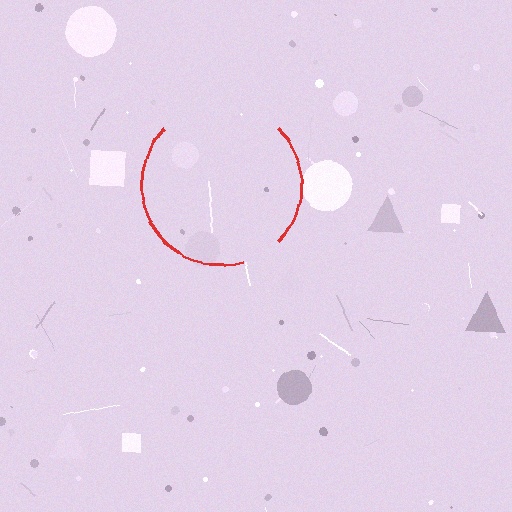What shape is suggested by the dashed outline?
The dashed outline suggests a circle.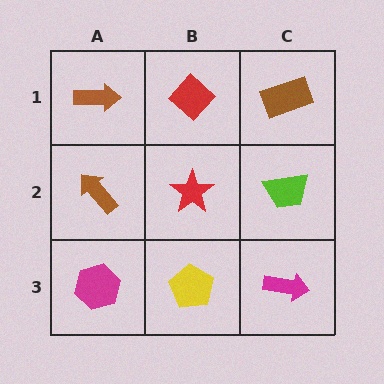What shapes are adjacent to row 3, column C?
A lime trapezoid (row 2, column C), a yellow pentagon (row 3, column B).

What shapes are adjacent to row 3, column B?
A red star (row 2, column B), a magenta hexagon (row 3, column A), a magenta arrow (row 3, column C).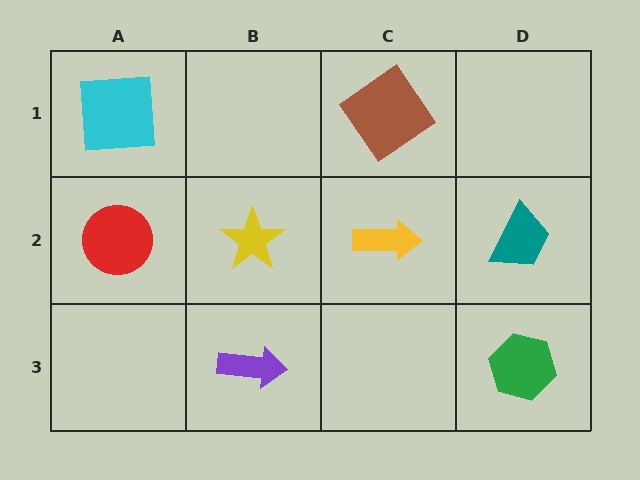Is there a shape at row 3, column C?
No, that cell is empty.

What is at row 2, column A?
A red circle.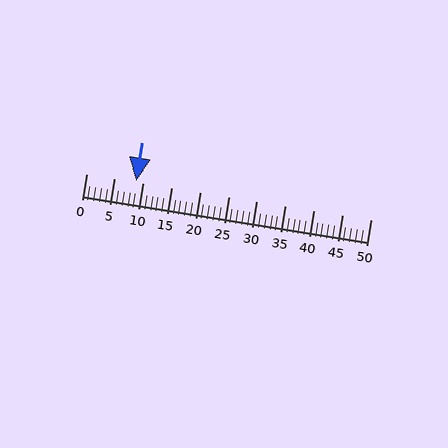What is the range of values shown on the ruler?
The ruler shows values from 0 to 50.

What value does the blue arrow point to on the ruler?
The blue arrow points to approximately 9.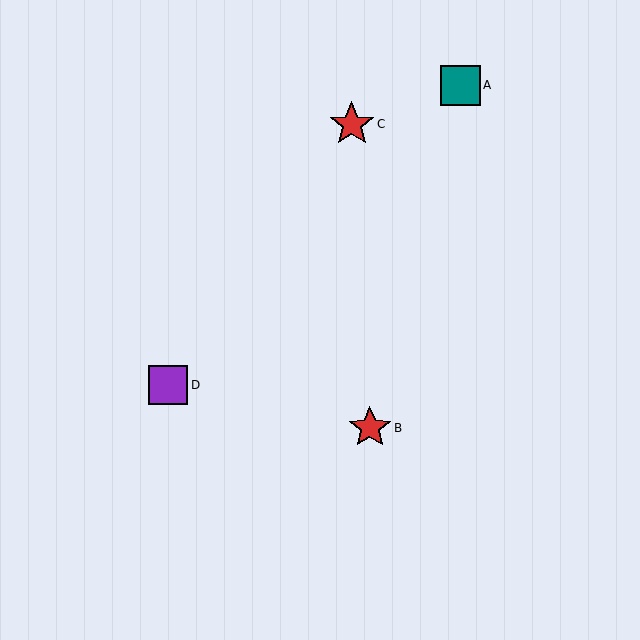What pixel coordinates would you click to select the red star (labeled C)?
Click at (352, 124) to select the red star C.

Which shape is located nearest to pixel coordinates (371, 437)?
The red star (labeled B) at (370, 428) is nearest to that location.